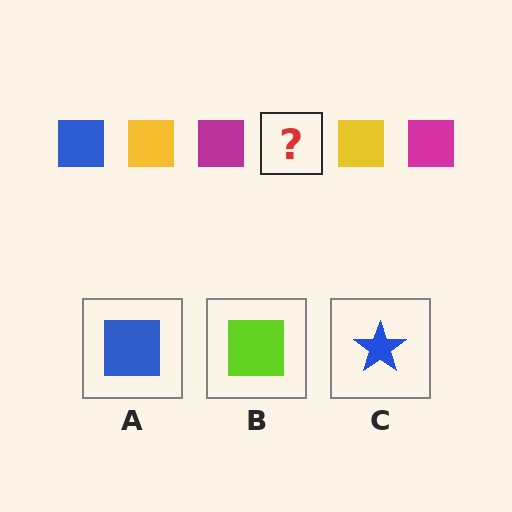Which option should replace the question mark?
Option A.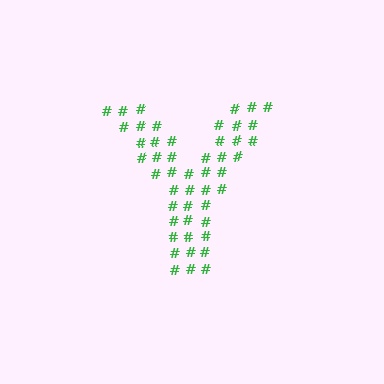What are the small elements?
The small elements are hash symbols.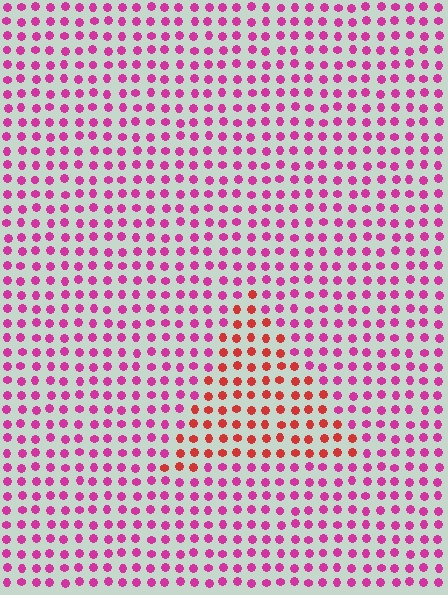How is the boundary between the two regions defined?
The boundary is defined purely by a slight shift in hue (about 41 degrees). Spacing, size, and orientation are identical on both sides.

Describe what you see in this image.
The image is filled with small magenta elements in a uniform arrangement. A triangle-shaped region is visible where the elements are tinted to a slightly different hue, forming a subtle color boundary.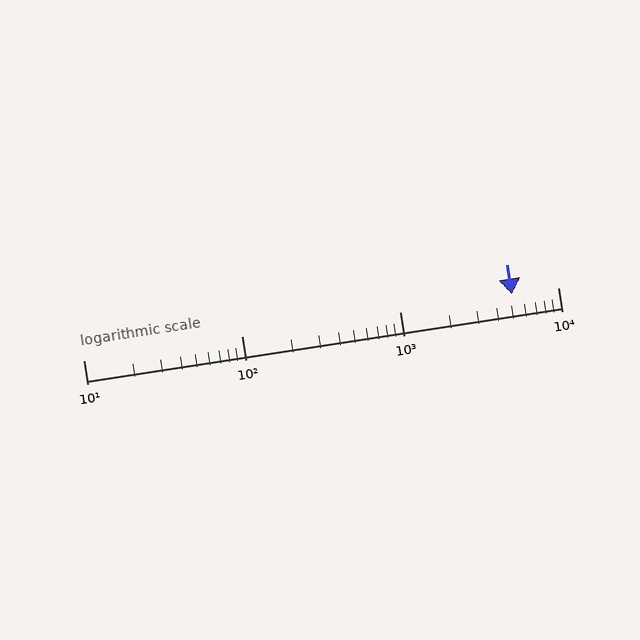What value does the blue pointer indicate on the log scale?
The pointer indicates approximately 5100.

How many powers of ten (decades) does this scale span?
The scale spans 3 decades, from 10 to 10000.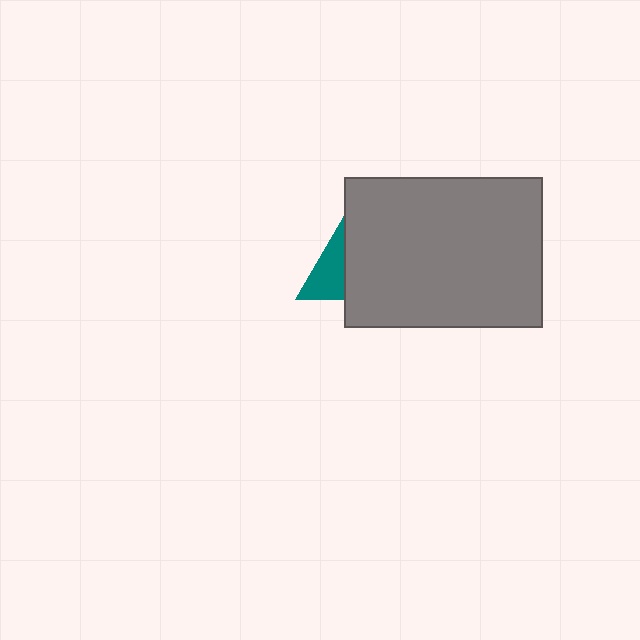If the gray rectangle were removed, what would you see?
You would see the complete teal triangle.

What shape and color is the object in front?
The object in front is a gray rectangle.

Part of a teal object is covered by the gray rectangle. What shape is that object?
It is a triangle.